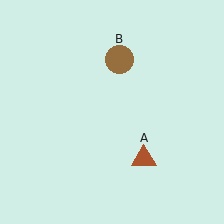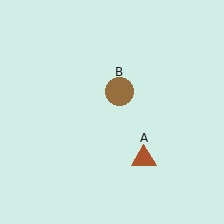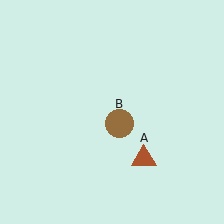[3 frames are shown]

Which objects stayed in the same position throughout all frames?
Brown triangle (object A) remained stationary.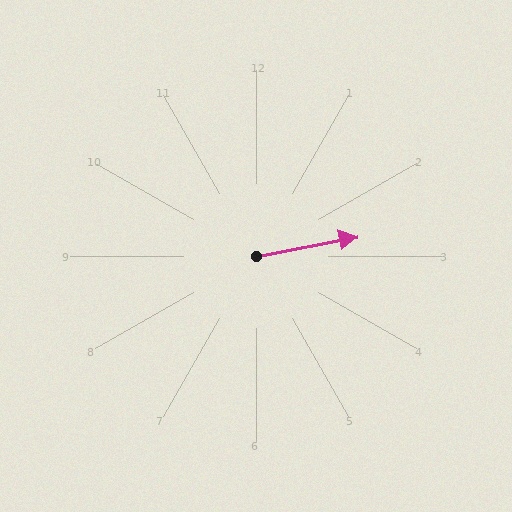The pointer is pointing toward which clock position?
Roughly 3 o'clock.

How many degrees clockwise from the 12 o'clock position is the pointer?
Approximately 79 degrees.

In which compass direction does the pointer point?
East.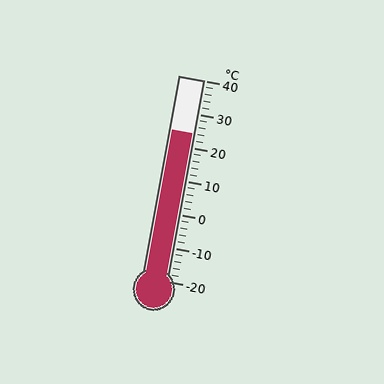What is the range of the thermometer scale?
The thermometer scale ranges from -20°C to 40°C.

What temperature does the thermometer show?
The thermometer shows approximately 24°C.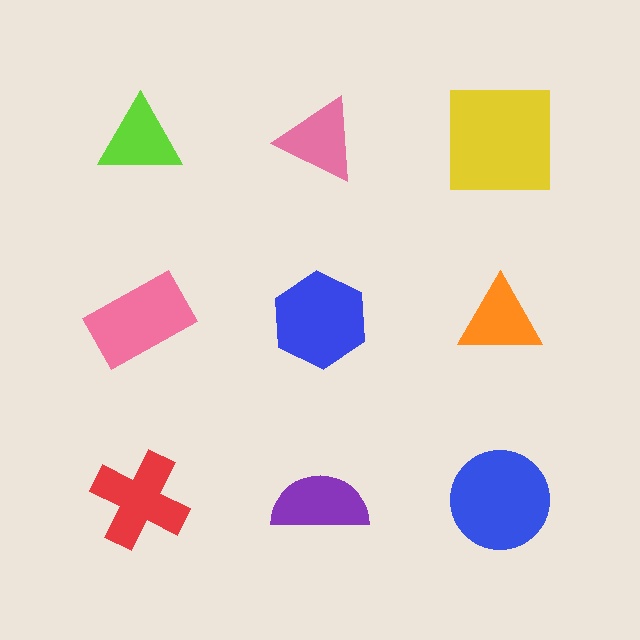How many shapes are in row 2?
3 shapes.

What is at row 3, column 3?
A blue circle.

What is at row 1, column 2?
A pink triangle.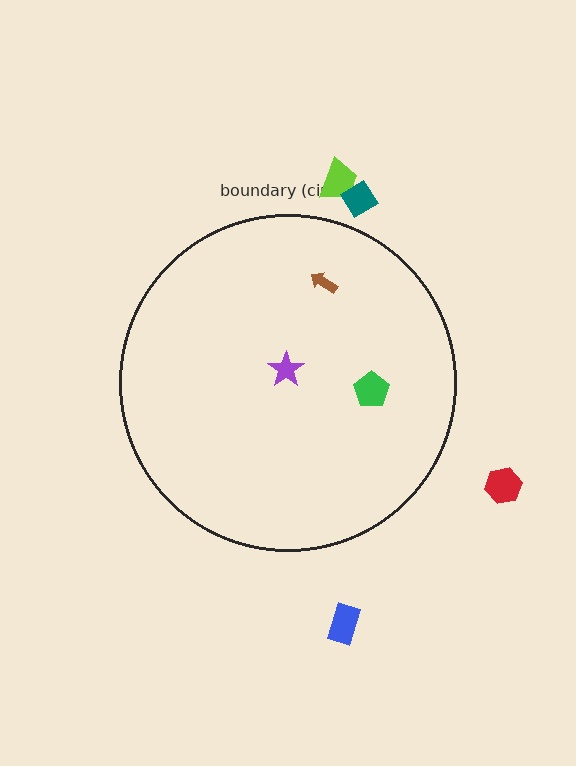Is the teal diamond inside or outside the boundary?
Outside.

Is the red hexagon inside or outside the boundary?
Outside.